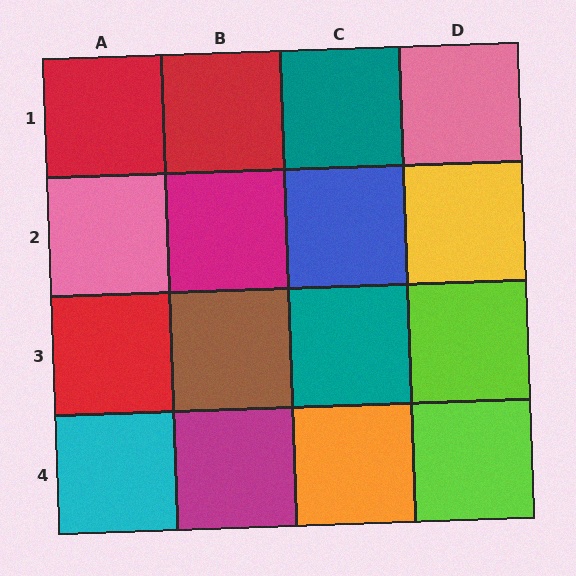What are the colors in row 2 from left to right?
Pink, magenta, blue, yellow.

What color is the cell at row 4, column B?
Magenta.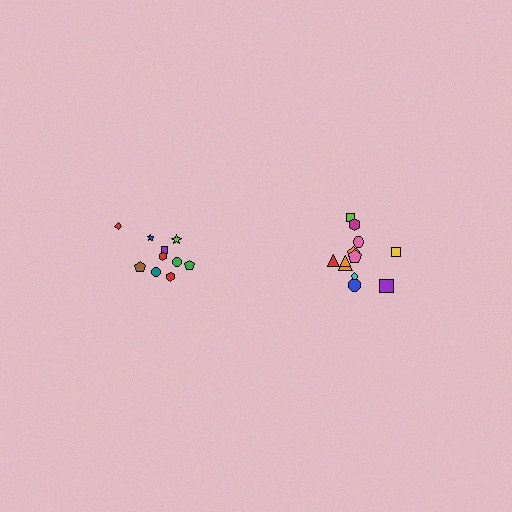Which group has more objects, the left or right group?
The right group.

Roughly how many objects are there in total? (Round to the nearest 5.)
Roughly 20 objects in total.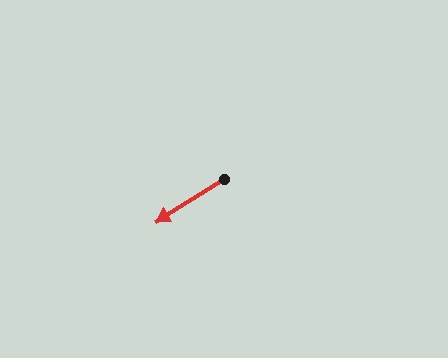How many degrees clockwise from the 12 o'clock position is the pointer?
Approximately 238 degrees.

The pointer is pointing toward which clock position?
Roughly 8 o'clock.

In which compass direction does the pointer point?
Southwest.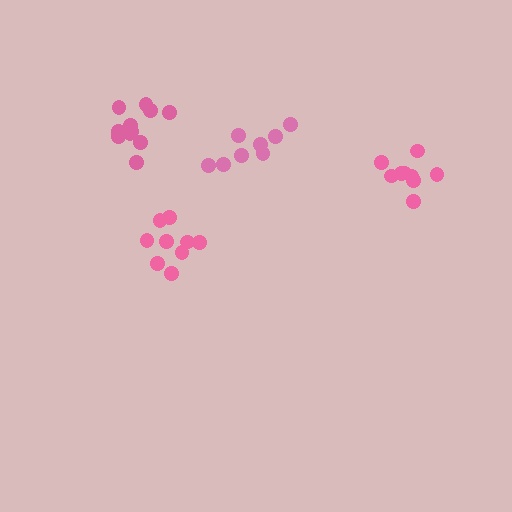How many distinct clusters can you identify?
There are 4 distinct clusters.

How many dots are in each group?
Group 1: 11 dots, Group 2: 9 dots, Group 3: 8 dots, Group 4: 9 dots (37 total).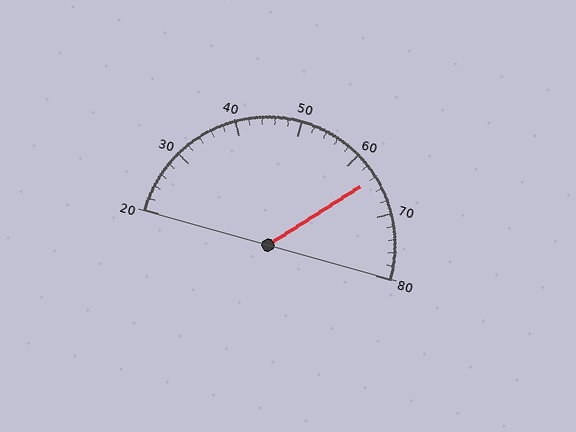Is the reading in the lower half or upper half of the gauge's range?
The reading is in the upper half of the range (20 to 80).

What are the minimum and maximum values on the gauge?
The gauge ranges from 20 to 80.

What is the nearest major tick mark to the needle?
The nearest major tick mark is 60.